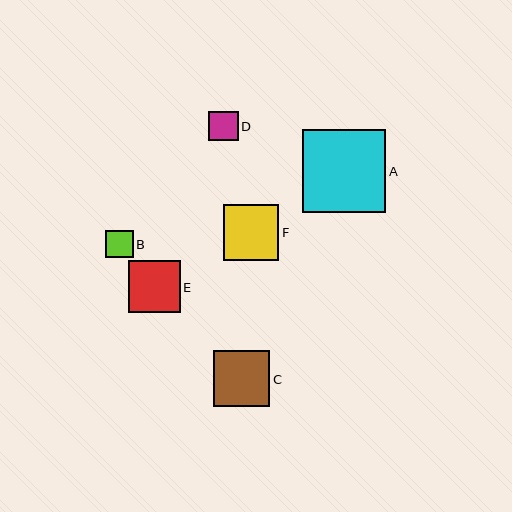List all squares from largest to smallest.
From largest to smallest: A, C, F, E, D, B.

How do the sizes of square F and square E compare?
Square F and square E are approximately the same size.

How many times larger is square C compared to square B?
Square C is approximately 2.0 times the size of square B.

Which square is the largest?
Square A is the largest with a size of approximately 83 pixels.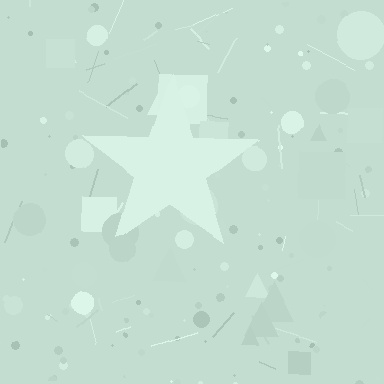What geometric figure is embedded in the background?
A star is embedded in the background.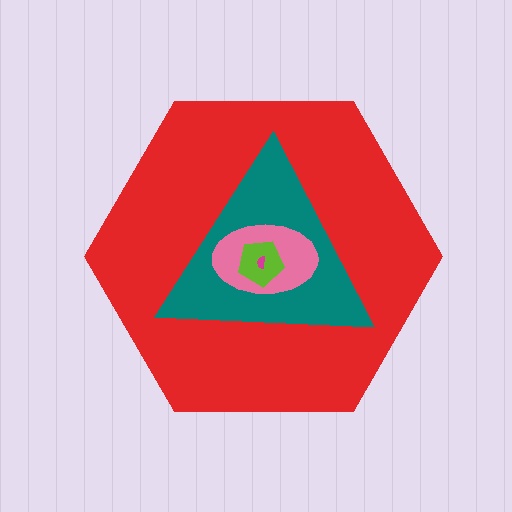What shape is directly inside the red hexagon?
The teal triangle.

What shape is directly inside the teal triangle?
The pink ellipse.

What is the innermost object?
The magenta semicircle.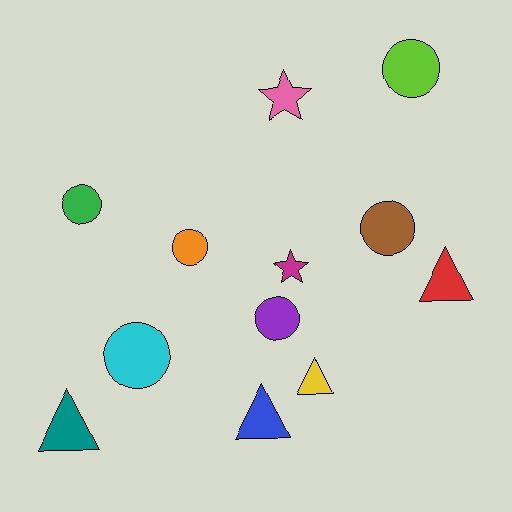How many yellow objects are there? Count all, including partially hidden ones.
There is 1 yellow object.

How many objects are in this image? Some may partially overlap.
There are 12 objects.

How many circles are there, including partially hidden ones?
There are 6 circles.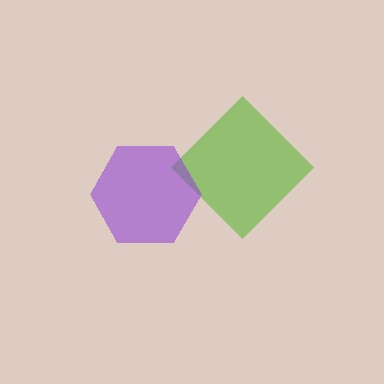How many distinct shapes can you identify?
There are 2 distinct shapes: a lime diamond, a purple hexagon.